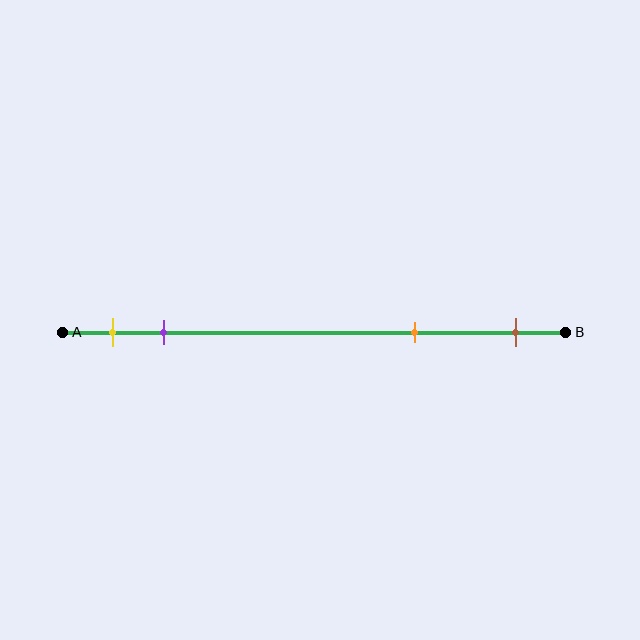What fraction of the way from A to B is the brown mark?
The brown mark is approximately 90% (0.9) of the way from A to B.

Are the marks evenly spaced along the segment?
No, the marks are not evenly spaced.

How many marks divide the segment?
There are 4 marks dividing the segment.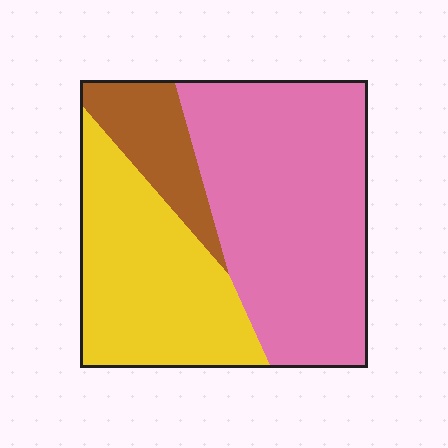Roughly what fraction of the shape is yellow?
Yellow takes up about one third (1/3) of the shape.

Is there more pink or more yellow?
Pink.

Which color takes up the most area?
Pink, at roughly 50%.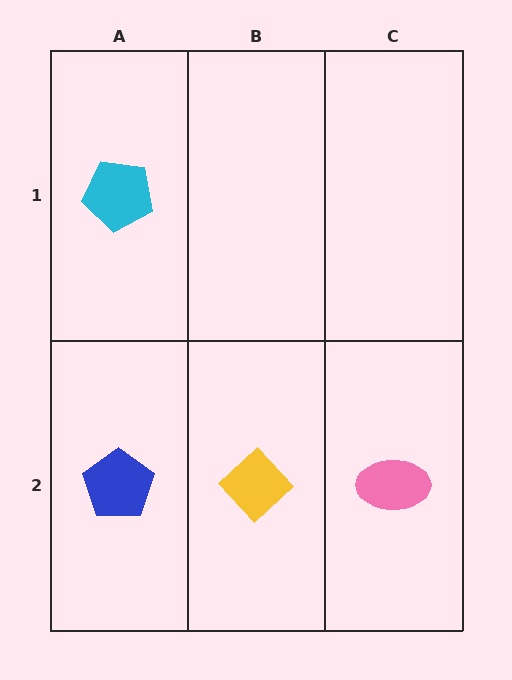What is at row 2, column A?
A blue pentagon.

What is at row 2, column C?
A pink ellipse.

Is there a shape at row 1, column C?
No, that cell is empty.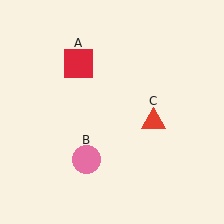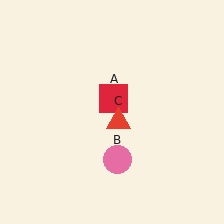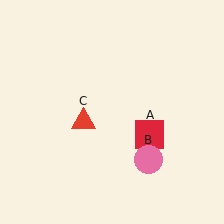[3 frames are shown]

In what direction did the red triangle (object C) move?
The red triangle (object C) moved left.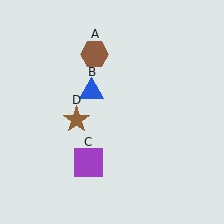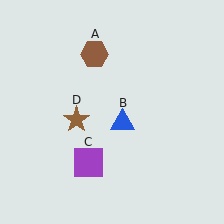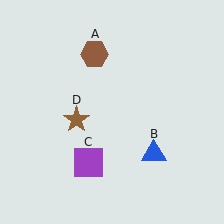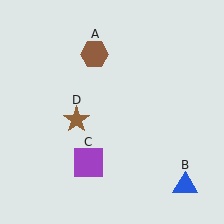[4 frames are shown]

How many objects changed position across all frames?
1 object changed position: blue triangle (object B).